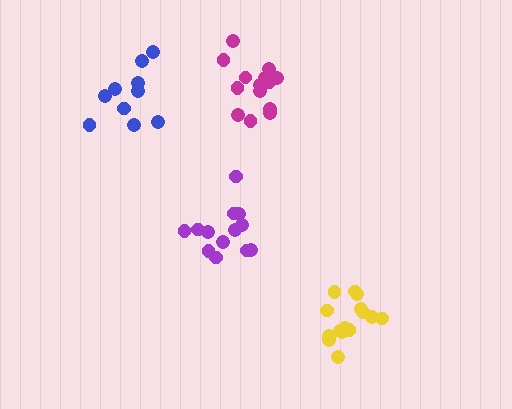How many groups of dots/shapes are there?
There are 4 groups.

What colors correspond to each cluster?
The clusters are colored: yellow, purple, magenta, blue.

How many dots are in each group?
Group 1: 15 dots, Group 2: 13 dots, Group 3: 14 dots, Group 4: 10 dots (52 total).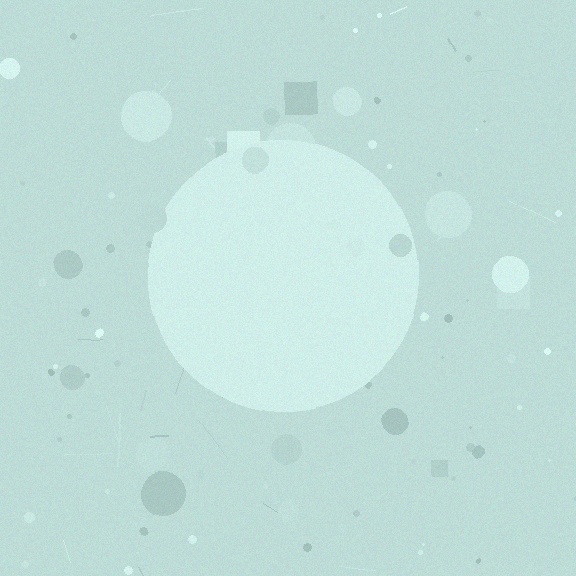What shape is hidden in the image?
A circle is hidden in the image.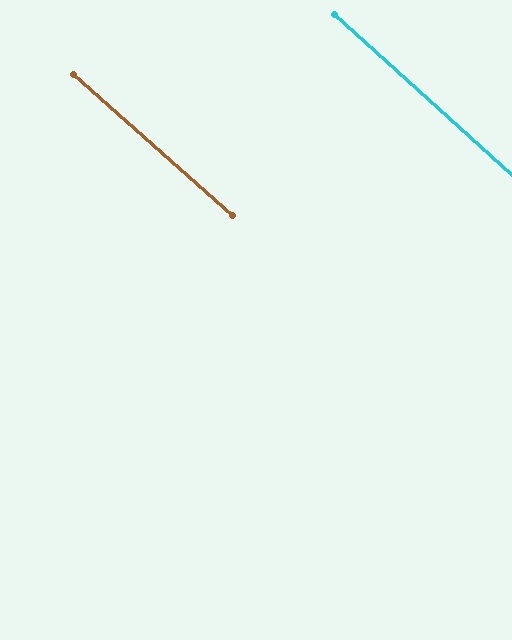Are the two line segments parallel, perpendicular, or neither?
Parallel — their directions differ by only 0.6°.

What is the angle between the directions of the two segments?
Approximately 1 degree.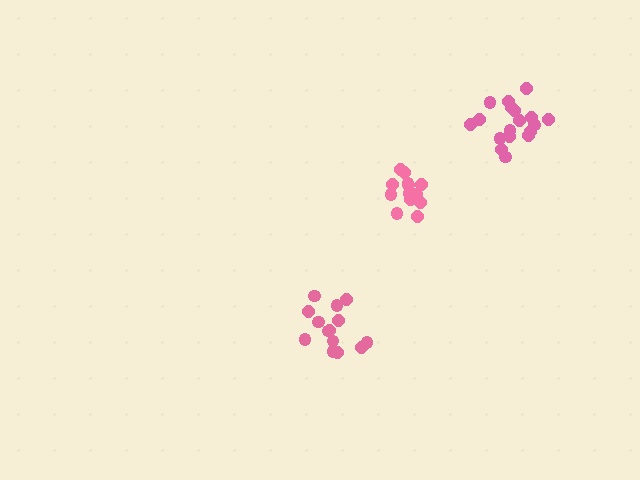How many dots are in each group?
Group 1: 14 dots, Group 2: 18 dots, Group 3: 14 dots (46 total).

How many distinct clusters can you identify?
There are 3 distinct clusters.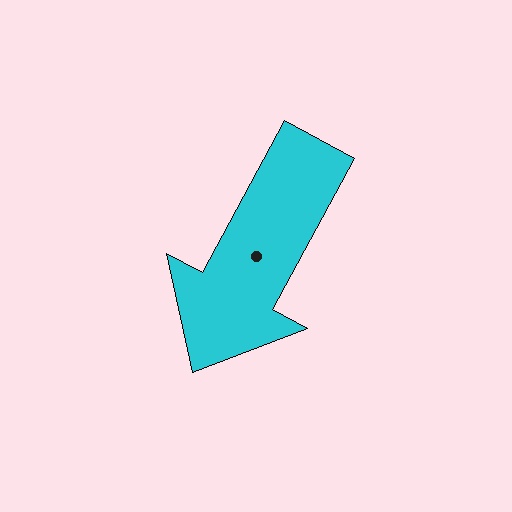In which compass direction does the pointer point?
Southwest.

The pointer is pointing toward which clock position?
Roughly 7 o'clock.